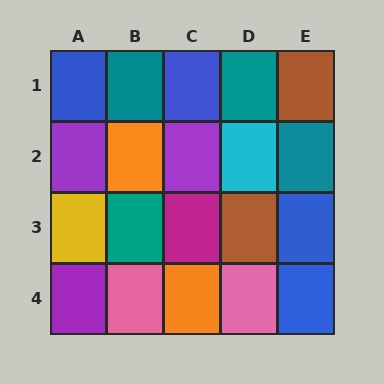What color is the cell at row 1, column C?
Blue.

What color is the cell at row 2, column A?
Purple.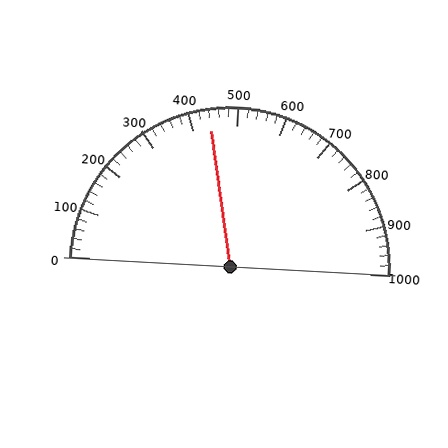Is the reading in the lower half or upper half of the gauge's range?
The reading is in the lower half of the range (0 to 1000).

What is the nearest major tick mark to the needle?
The nearest major tick mark is 400.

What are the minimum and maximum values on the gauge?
The gauge ranges from 0 to 1000.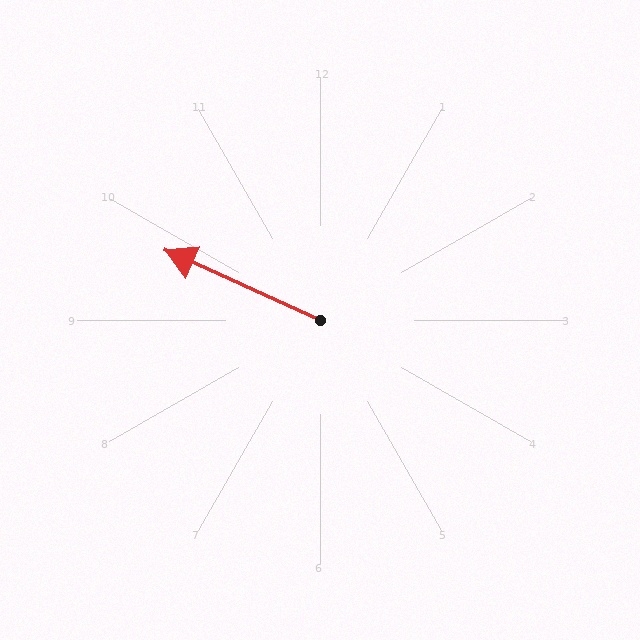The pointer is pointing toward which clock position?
Roughly 10 o'clock.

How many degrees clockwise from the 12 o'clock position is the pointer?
Approximately 294 degrees.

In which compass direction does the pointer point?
Northwest.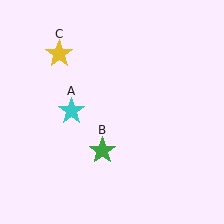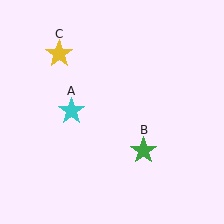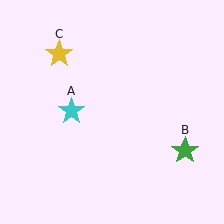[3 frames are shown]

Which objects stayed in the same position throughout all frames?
Cyan star (object A) and yellow star (object C) remained stationary.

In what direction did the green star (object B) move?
The green star (object B) moved right.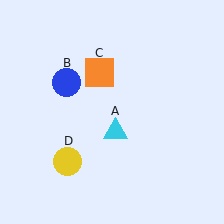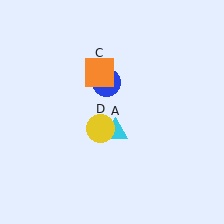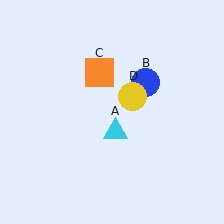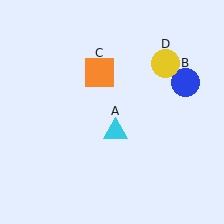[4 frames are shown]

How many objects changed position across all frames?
2 objects changed position: blue circle (object B), yellow circle (object D).